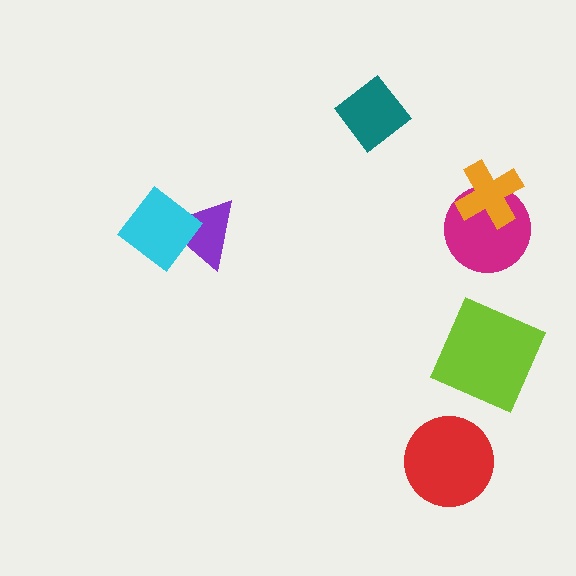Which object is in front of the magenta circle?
The orange cross is in front of the magenta circle.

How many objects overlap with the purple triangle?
1 object overlaps with the purple triangle.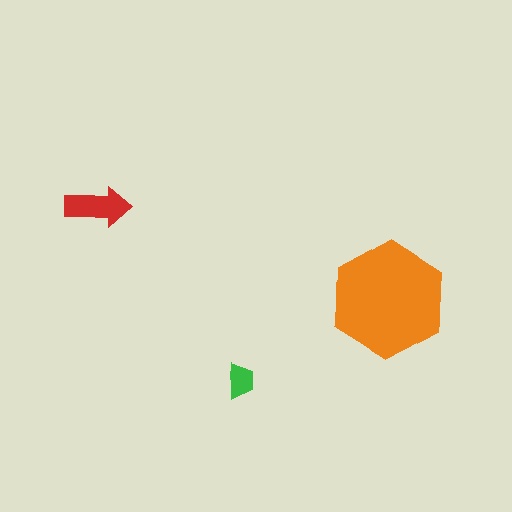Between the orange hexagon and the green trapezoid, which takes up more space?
The orange hexagon.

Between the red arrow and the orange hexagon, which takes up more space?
The orange hexagon.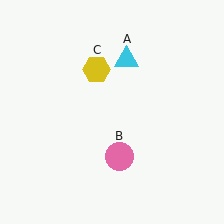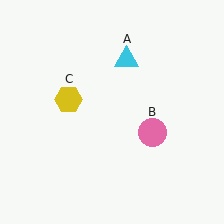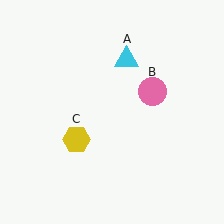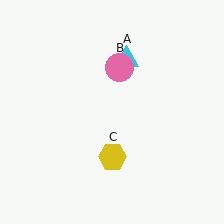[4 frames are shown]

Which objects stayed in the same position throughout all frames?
Cyan triangle (object A) remained stationary.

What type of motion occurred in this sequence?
The pink circle (object B), yellow hexagon (object C) rotated counterclockwise around the center of the scene.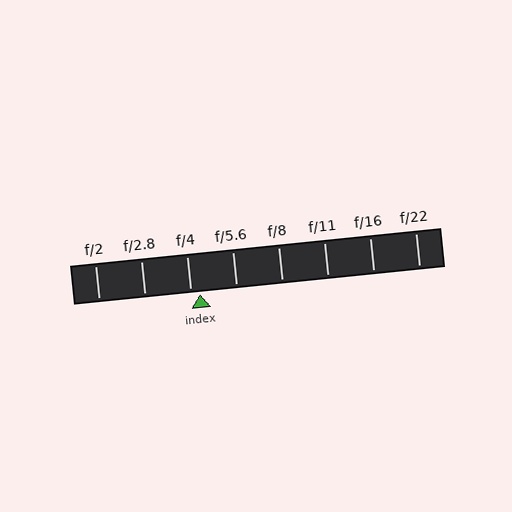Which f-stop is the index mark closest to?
The index mark is closest to f/4.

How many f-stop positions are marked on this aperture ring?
There are 8 f-stop positions marked.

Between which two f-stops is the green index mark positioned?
The index mark is between f/4 and f/5.6.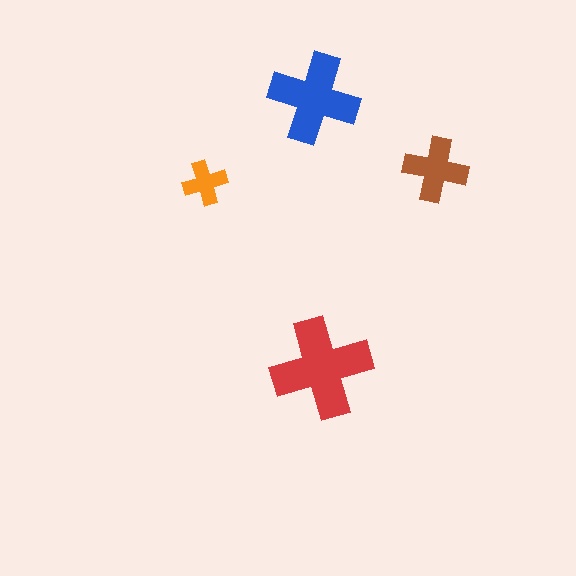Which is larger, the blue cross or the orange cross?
The blue one.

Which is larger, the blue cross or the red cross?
The red one.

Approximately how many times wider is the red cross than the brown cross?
About 1.5 times wider.